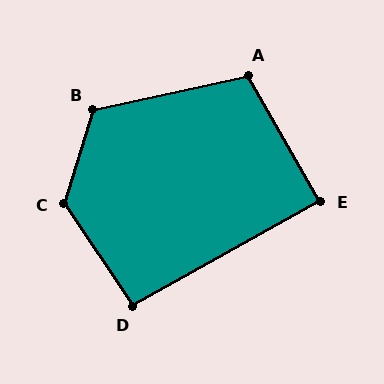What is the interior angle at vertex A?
Approximately 108 degrees (obtuse).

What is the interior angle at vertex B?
Approximately 119 degrees (obtuse).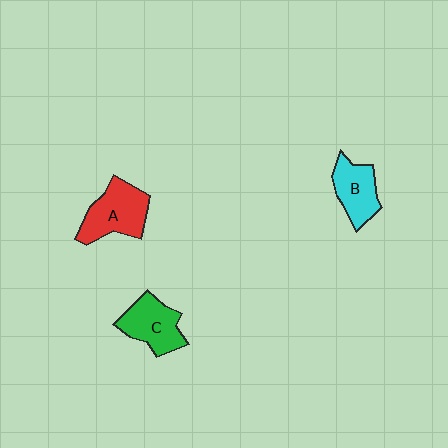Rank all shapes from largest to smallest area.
From largest to smallest: A (red), C (green), B (cyan).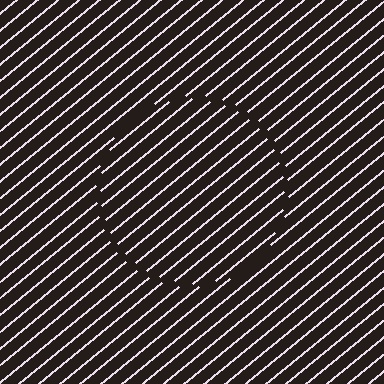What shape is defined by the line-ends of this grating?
An illusory circle. The interior of the shape contains the same grating, shifted by half a period — the contour is defined by the phase discontinuity where line-ends from the inner and outer gratings abut.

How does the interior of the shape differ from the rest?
The interior of the shape contains the same grating, shifted by half a period — the contour is defined by the phase discontinuity where line-ends from the inner and outer gratings abut.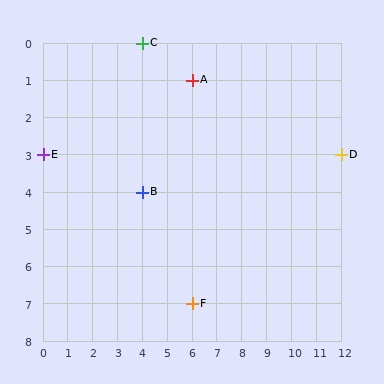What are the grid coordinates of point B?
Point B is at grid coordinates (4, 4).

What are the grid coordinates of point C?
Point C is at grid coordinates (4, 0).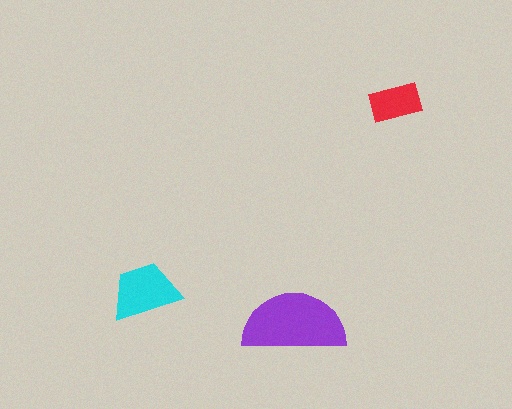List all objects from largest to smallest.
The purple semicircle, the cyan trapezoid, the red rectangle.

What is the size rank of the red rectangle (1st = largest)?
3rd.